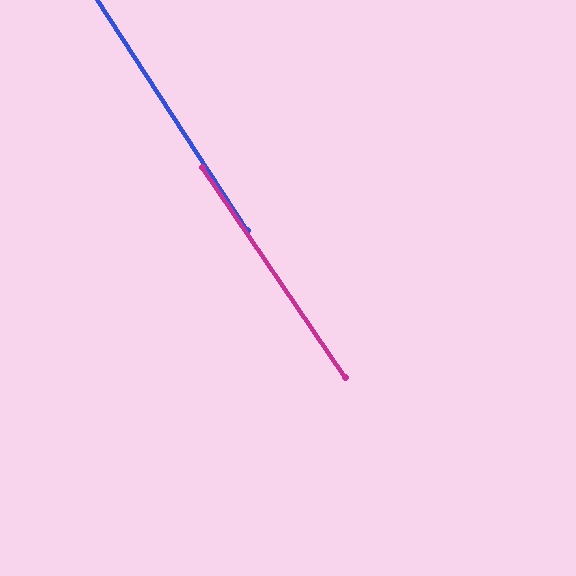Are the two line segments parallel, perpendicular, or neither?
Parallel — their directions differ by only 1.5°.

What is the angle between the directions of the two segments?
Approximately 1 degree.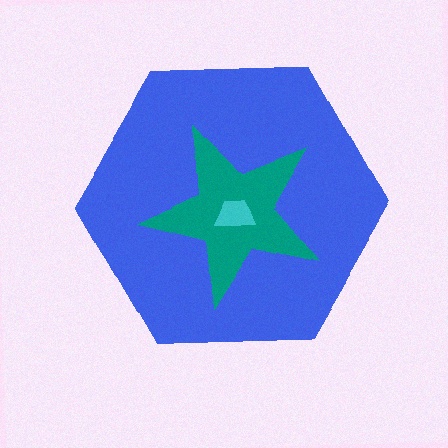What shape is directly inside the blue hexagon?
The teal star.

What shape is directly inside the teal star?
The cyan trapezoid.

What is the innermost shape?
The cyan trapezoid.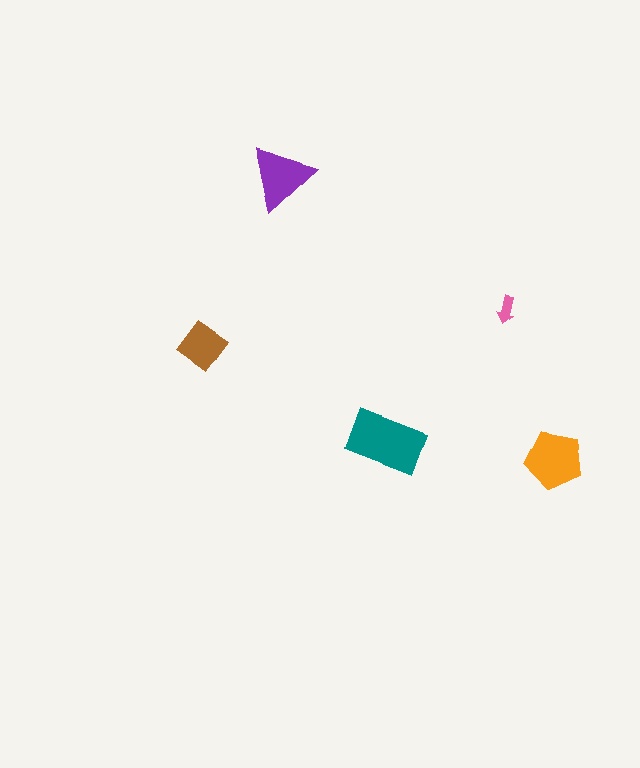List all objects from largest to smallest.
The teal rectangle, the orange pentagon, the purple triangle, the brown diamond, the pink arrow.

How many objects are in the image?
There are 5 objects in the image.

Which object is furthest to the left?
The brown diamond is leftmost.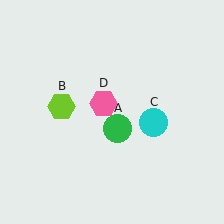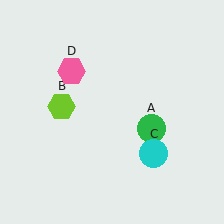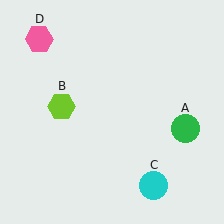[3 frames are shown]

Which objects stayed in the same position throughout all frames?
Lime hexagon (object B) remained stationary.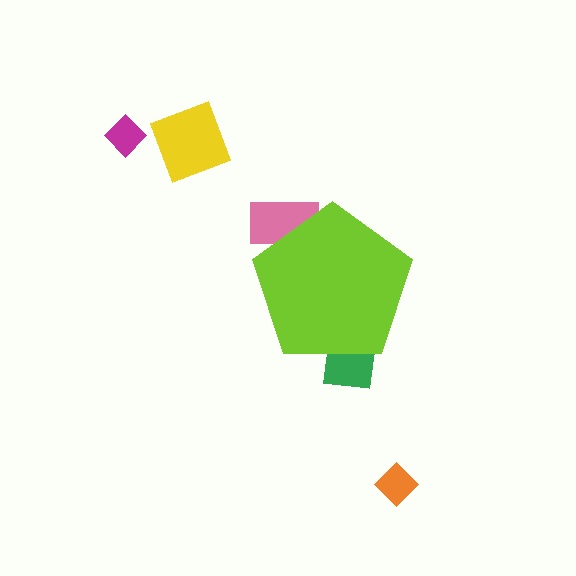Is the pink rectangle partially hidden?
Yes, the pink rectangle is partially hidden behind the lime pentagon.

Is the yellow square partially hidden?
No, the yellow square is fully visible.